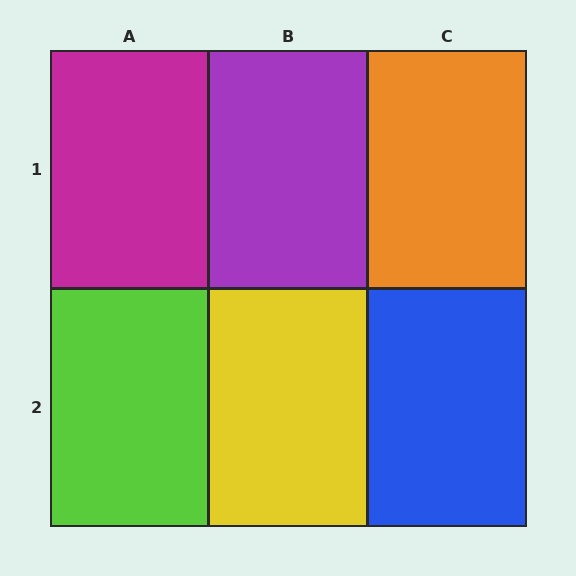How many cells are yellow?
1 cell is yellow.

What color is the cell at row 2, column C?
Blue.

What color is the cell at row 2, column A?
Lime.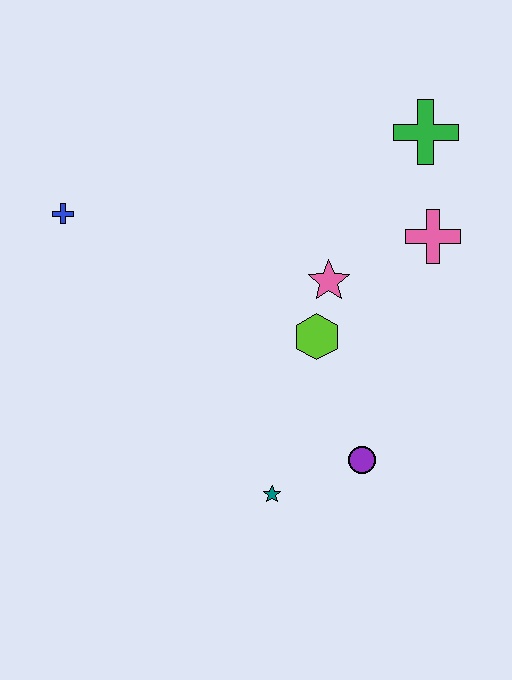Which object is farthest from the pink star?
The blue cross is farthest from the pink star.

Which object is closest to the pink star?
The lime hexagon is closest to the pink star.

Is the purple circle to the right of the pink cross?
No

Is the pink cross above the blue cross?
No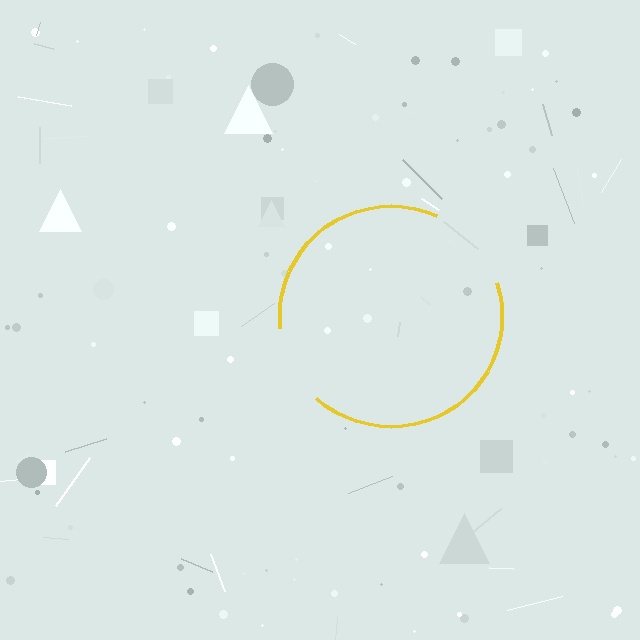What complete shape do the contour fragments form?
The contour fragments form a circle.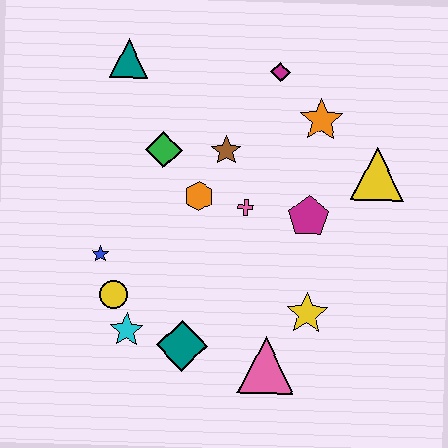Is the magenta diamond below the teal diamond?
No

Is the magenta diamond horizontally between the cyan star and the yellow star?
Yes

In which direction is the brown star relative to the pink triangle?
The brown star is above the pink triangle.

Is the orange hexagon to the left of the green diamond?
No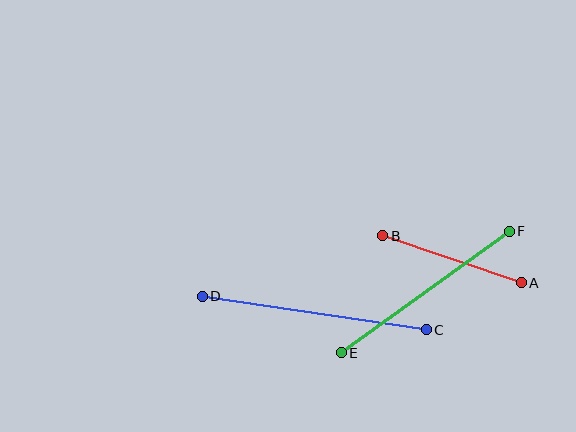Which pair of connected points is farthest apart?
Points C and D are farthest apart.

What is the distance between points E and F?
The distance is approximately 208 pixels.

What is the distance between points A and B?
The distance is approximately 146 pixels.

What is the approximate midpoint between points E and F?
The midpoint is at approximately (425, 292) pixels.